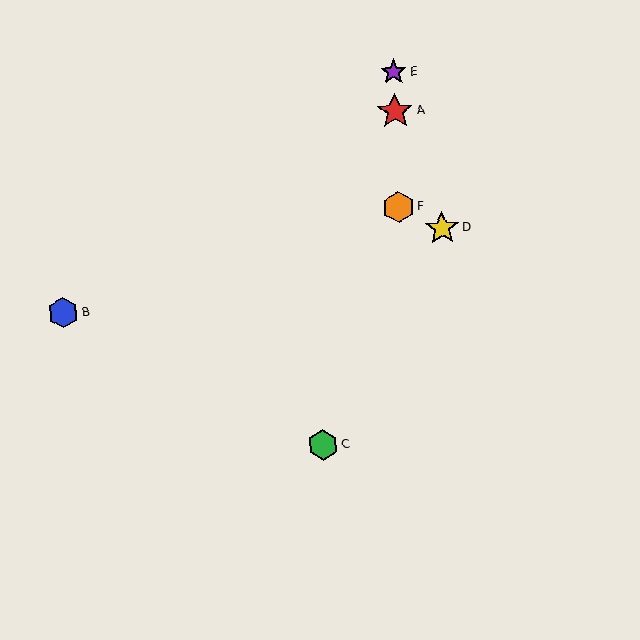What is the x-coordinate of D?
Object D is at x≈442.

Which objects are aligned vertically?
Objects A, E, F are aligned vertically.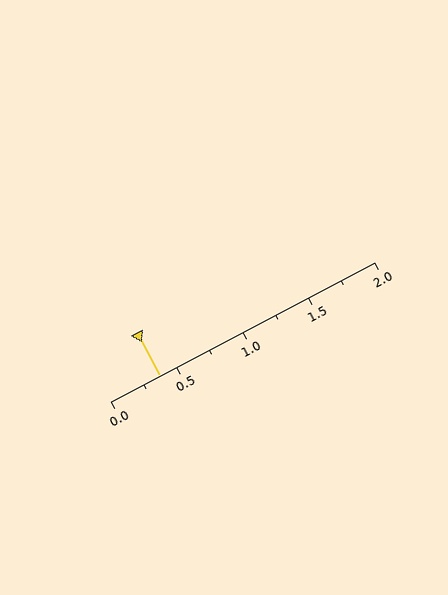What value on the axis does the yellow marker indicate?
The marker indicates approximately 0.38.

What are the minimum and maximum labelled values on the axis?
The axis runs from 0.0 to 2.0.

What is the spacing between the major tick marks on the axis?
The major ticks are spaced 0.5 apart.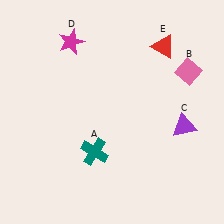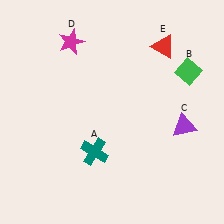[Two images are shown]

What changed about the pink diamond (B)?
In Image 1, B is pink. In Image 2, it changed to green.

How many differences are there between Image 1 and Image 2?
There is 1 difference between the two images.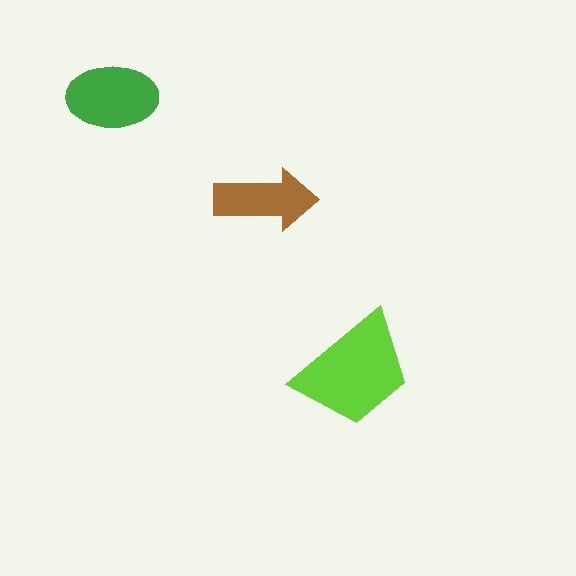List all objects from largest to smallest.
The lime trapezoid, the green ellipse, the brown arrow.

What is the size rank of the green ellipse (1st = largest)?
2nd.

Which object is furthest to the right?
The lime trapezoid is rightmost.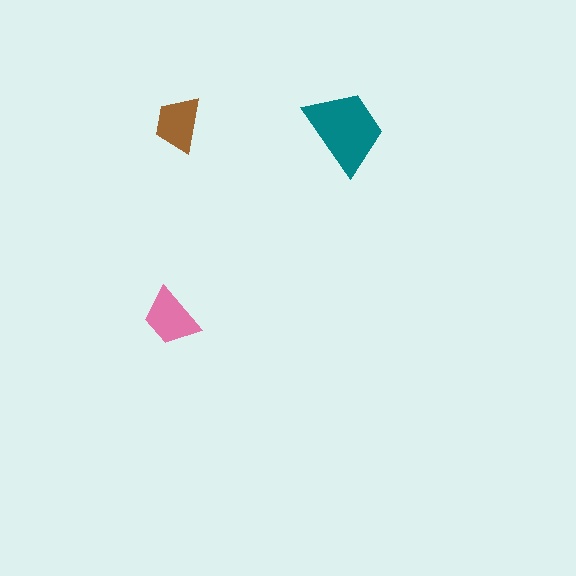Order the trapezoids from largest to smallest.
the teal one, the pink one, the brown one.